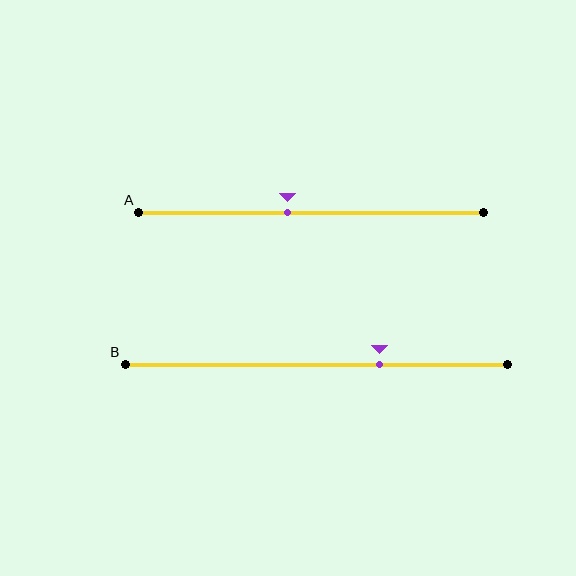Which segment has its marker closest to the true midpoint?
Segment A has its marker closest to the true midpoint.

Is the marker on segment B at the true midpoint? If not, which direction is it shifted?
No, the marker on segment B is shifted to the right by about 17% of the segment length.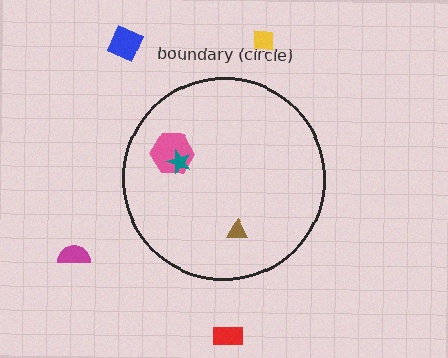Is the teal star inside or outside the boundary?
Inside.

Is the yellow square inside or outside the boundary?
Outside.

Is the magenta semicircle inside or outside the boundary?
Outside.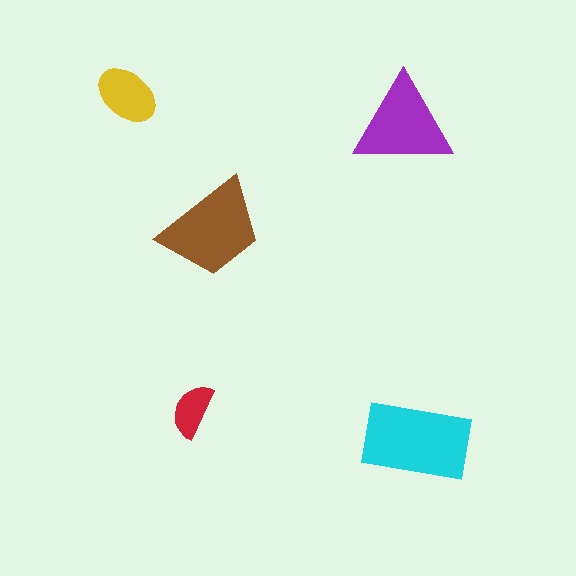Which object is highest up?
The yellow ellipse is topmost.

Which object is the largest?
The cyan rectangle.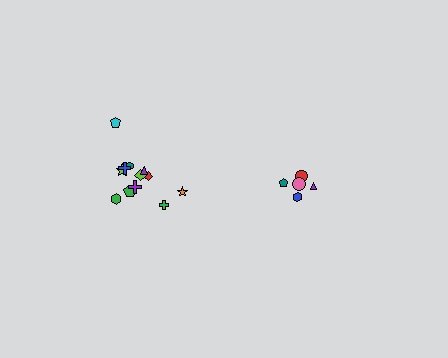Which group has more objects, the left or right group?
The left group.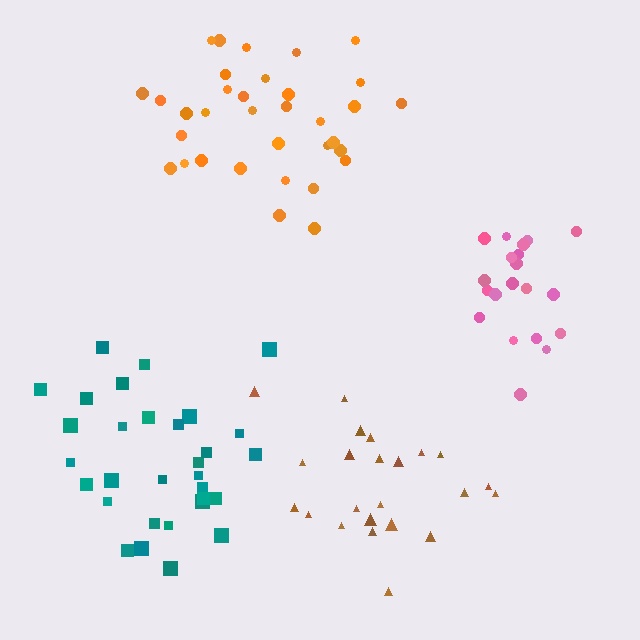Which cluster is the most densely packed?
Pink.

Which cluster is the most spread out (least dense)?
Brown.